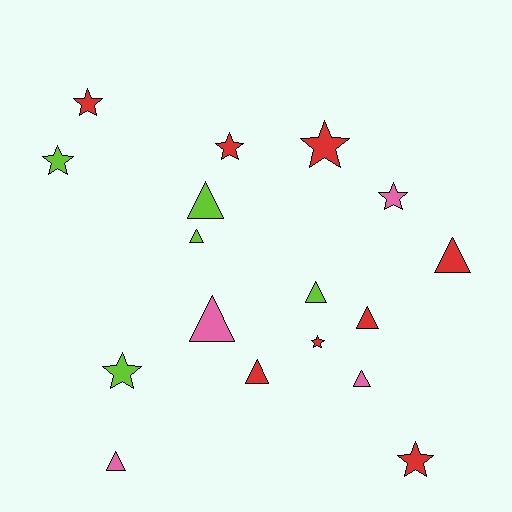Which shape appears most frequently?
Triangle, with 9 objects.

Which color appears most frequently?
Red, with 8 objects.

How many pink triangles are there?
There are 3 pink triangles.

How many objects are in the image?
There are 17 objects.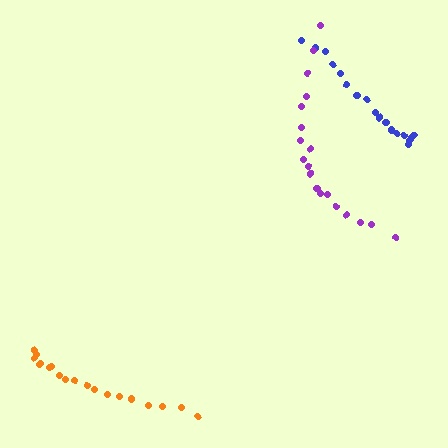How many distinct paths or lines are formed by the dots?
There are 3 distinct paths.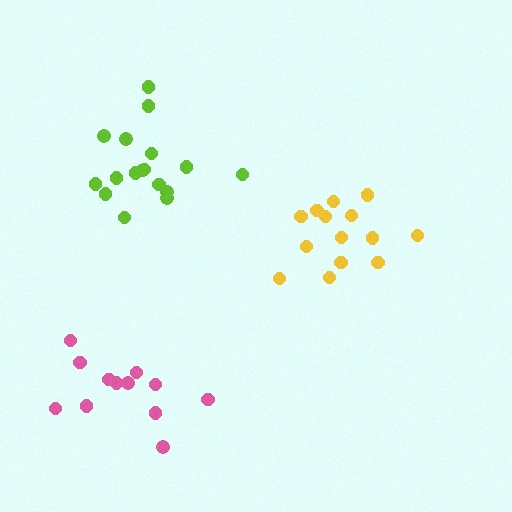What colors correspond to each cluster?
The clusters are colored: pink, yellow, lime.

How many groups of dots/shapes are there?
There are 3 groups.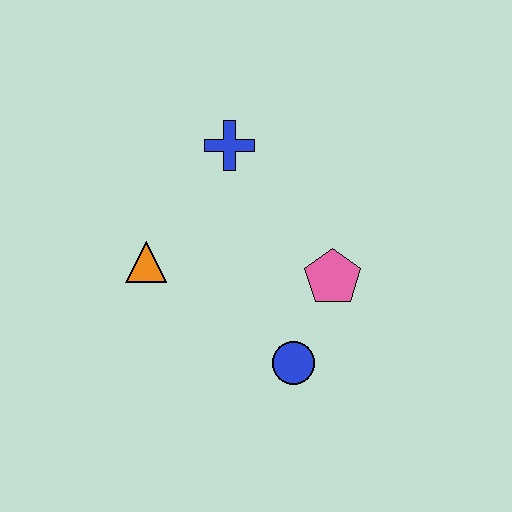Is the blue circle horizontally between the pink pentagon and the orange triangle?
Yes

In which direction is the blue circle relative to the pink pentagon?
The blue circle is below the pink pentagon.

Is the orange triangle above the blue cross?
No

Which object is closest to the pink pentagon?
The blue circle is closest to the pink pentagon.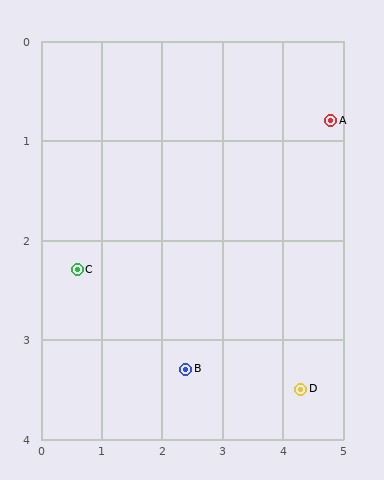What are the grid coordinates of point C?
Point C is at approximately (0.6, 2.3).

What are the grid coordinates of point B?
Point B is at approximately (2.4, 3.3).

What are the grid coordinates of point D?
Point D is at approximately (4.3, 3.5).